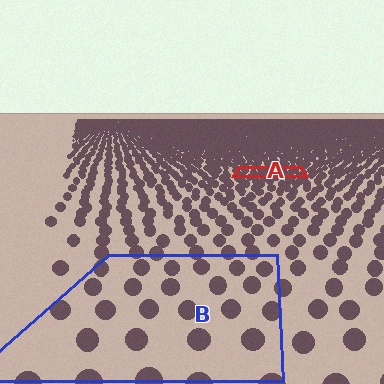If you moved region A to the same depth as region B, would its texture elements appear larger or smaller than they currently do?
They would appear larger. At a closer depth, the same texture elements are projected at a bigger on-screen size.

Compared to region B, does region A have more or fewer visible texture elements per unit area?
Region A has more texture elements per unit area — they are packed more densely because it is farther away.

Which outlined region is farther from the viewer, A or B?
Region A is farther from the viewer — the texture elements inside it appear smaller and more densely packed.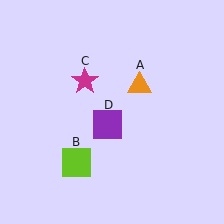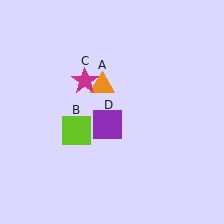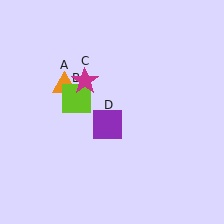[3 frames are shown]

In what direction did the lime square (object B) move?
The lime square (object B) moved up.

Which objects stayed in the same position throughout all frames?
Magenta star (object C) and purple square (object D) remained stationary.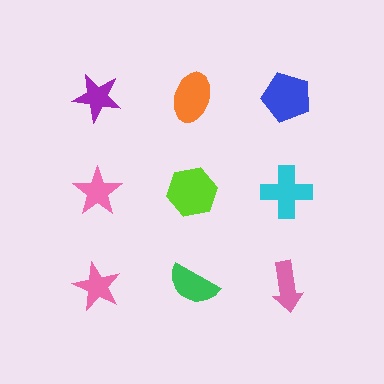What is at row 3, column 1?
A pink star.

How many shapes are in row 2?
3 shapes.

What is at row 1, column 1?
A purple star.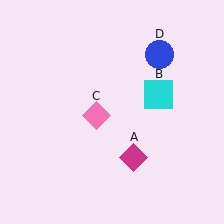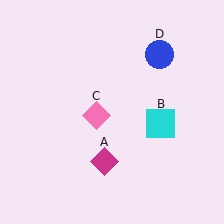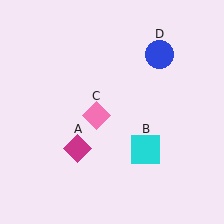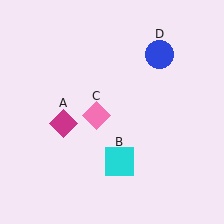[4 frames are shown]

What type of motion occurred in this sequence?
The magenta diamond (object A), cyan square (object B) rotated clockwise around the center of the scene.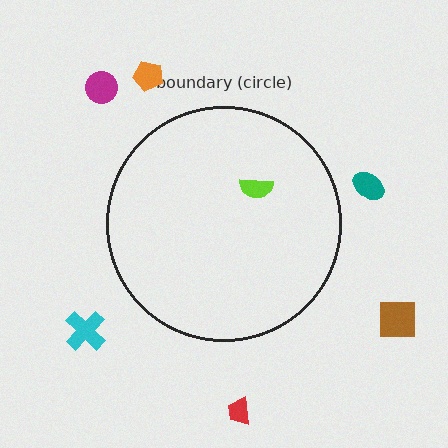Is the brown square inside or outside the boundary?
Outside.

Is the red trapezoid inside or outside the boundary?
Outside.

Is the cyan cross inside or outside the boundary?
Outside.